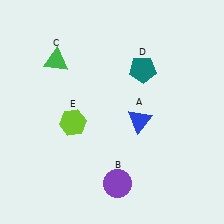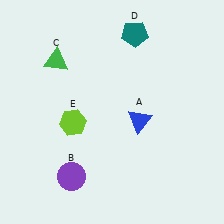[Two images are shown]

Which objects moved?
The objects that moved are: the purple circle (B), the teal pentagon (D).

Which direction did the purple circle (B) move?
The purple circle (B) moved left.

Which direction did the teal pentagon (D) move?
The teal pentagon (D) moved up.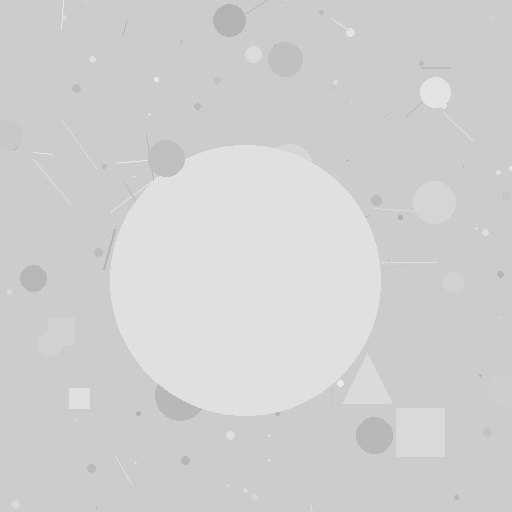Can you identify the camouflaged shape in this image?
The camouflaged shape is a circle.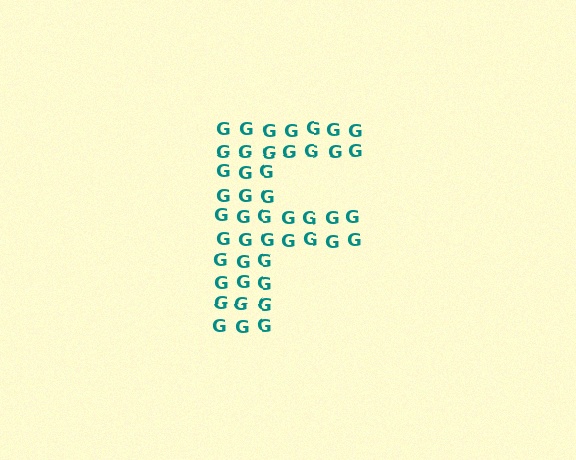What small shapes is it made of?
It is made of small letter G's.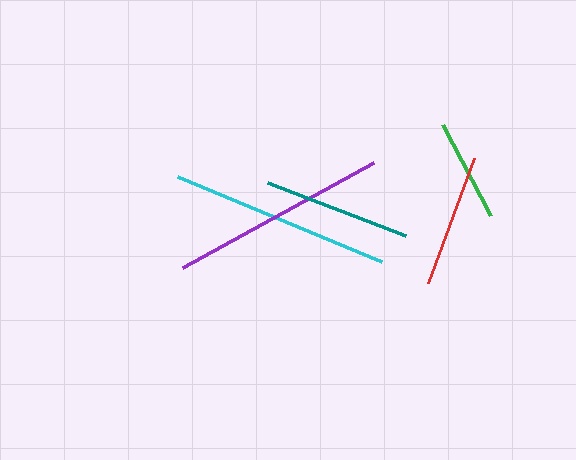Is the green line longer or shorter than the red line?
The red line is longer than the green line.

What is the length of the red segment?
The red segment is approximately 134 pixels long.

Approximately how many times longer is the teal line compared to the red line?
The teal line is approximately 1.1 times the length of the red line.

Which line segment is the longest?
The cyan line is the longest at approximately 221 pixels.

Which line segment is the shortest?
The green line is the shortest at approximately 103 pixels.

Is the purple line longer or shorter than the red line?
The purple line is longer than the red line.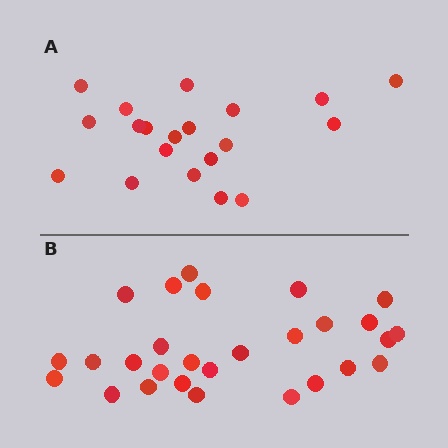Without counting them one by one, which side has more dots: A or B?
Region B (the bottom region) has more dots.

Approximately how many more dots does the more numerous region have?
Region B has roughly 8 or so more dots than region A.